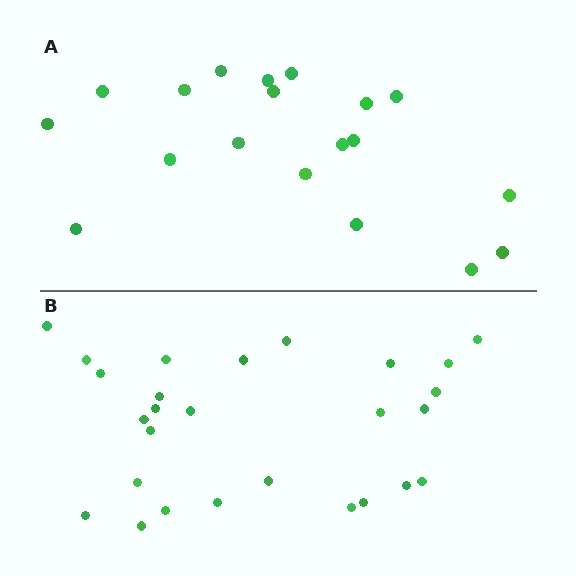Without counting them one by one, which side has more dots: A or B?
Region B (the bottom region) has more dots.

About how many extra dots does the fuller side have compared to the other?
Region B has roughly 8 or so more dots than region A.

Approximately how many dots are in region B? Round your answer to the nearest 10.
About 30 dots. (The exact count is 27, which rounds to 30.)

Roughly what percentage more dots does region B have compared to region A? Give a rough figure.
About 40% more.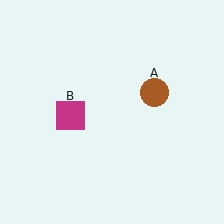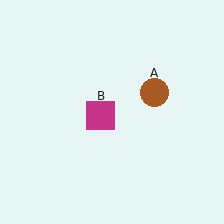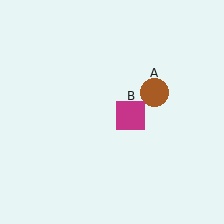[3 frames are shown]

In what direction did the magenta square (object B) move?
The magenta square (object B) moved right.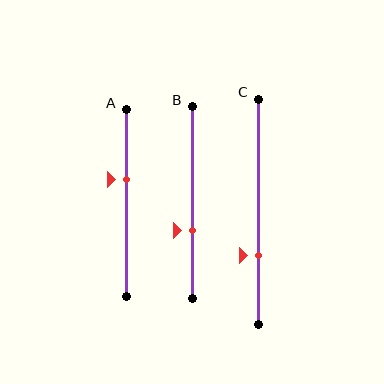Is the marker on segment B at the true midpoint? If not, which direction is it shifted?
No, the marker on segment B is shifted downward by about 14% of the segment length.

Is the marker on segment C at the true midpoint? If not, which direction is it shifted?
No, the marker on segment C is shifted downward by about 20% of the segment length.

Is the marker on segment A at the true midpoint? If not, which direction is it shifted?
No, the marker on segment A is shifted upward by about 13% of the segment length.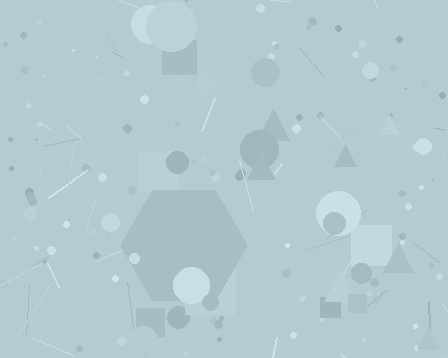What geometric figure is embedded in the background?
A hexagon is embedded in the background.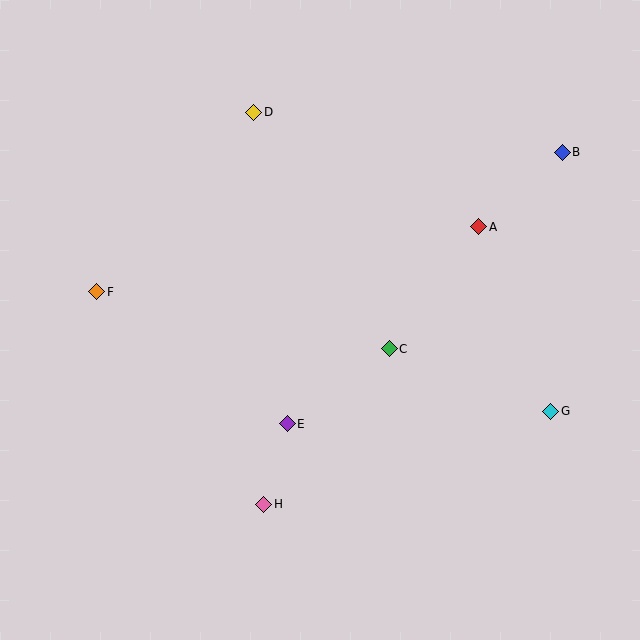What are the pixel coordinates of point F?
Point F is at (97, 292).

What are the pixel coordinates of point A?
Point A is at (479, 227).